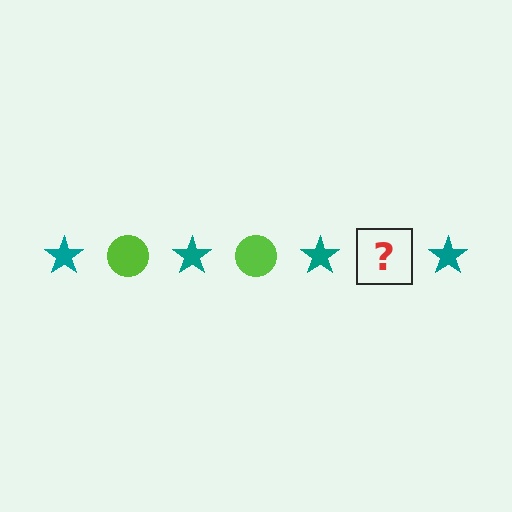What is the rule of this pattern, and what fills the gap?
The rule is that the pattern alternates between teal star and lime circle. The gap should be filled with a lime circle.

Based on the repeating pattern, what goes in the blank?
The blank should be a lime circle.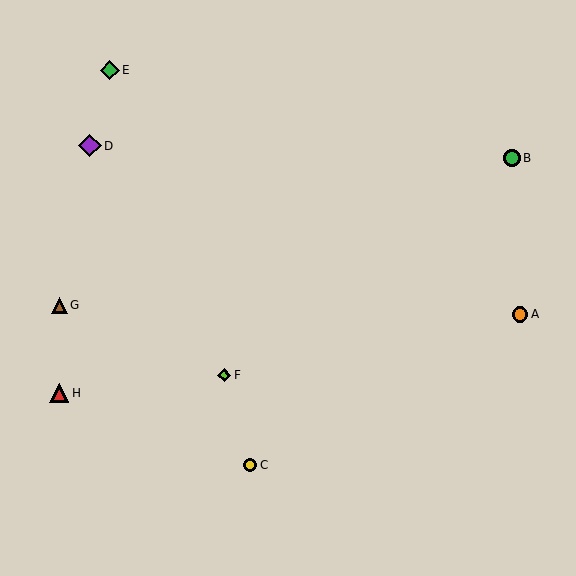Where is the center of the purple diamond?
The center of the purple diamond is at (90, 146).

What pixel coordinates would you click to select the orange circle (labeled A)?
Click at (520, 314) to select the orange circle A.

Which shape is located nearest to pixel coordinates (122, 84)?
The green diamond (labeled E) at (110, 70) is nearest to that location.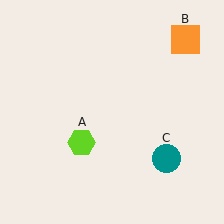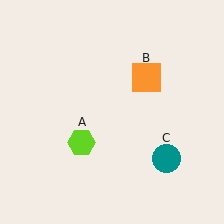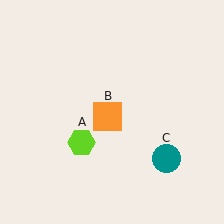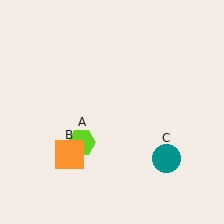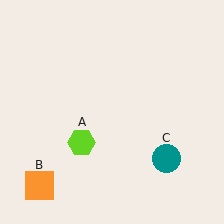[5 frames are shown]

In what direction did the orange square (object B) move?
The orange square (object B) moved down and to the left.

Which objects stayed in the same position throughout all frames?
Lime hexagon (object A) and teal circle (object C) remained stationary.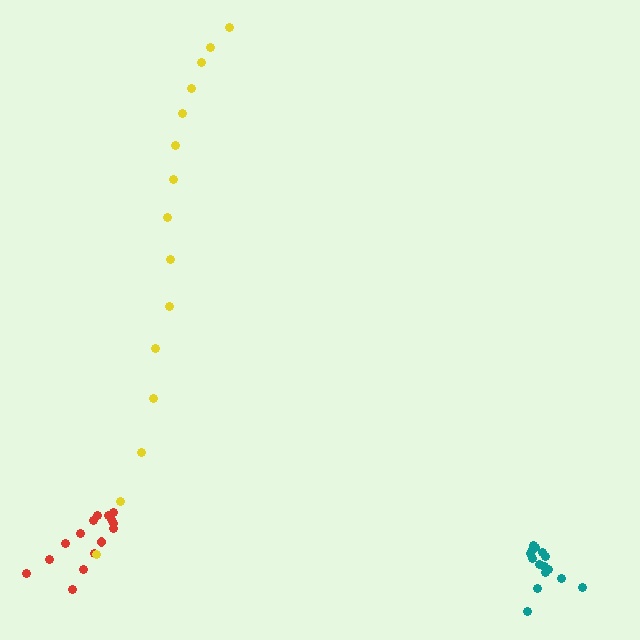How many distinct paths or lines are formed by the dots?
There are 3 distinct paths.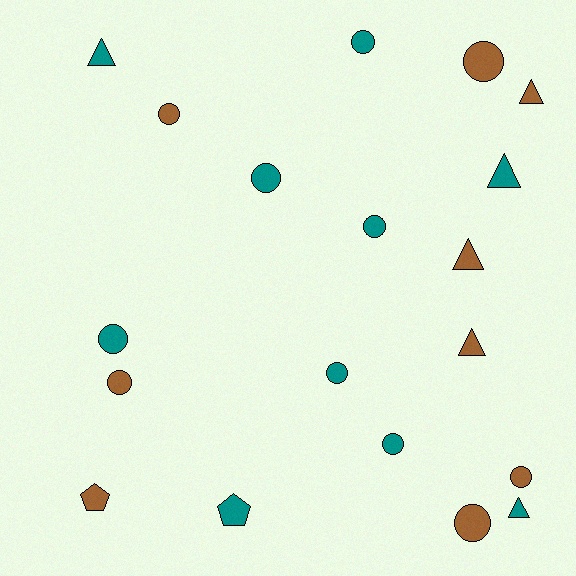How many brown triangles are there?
There are 3 brown triangles.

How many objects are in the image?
There are 19 objects.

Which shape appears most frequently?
Circle, with 11 objects.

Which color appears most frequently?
Teal, with 10 objects.